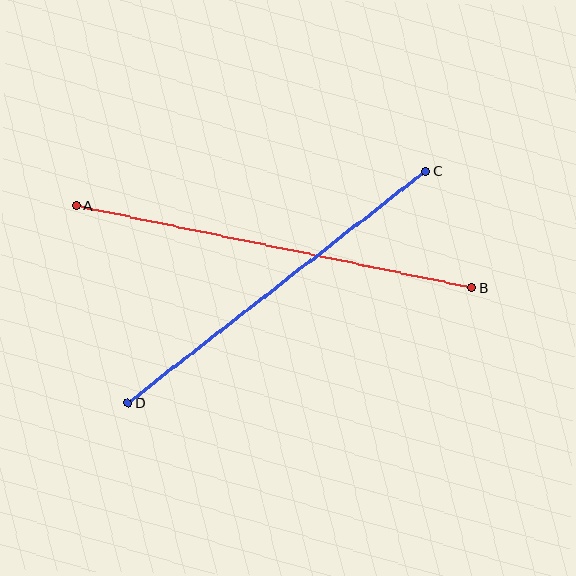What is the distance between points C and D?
The distance is approximately 377 pixels.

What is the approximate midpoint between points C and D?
The midpoint is at approximately (277, 287) pixels.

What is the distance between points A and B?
The distance is approximately 404 pixels.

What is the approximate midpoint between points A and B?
The midpoint is at approximately (274, 247) pixels.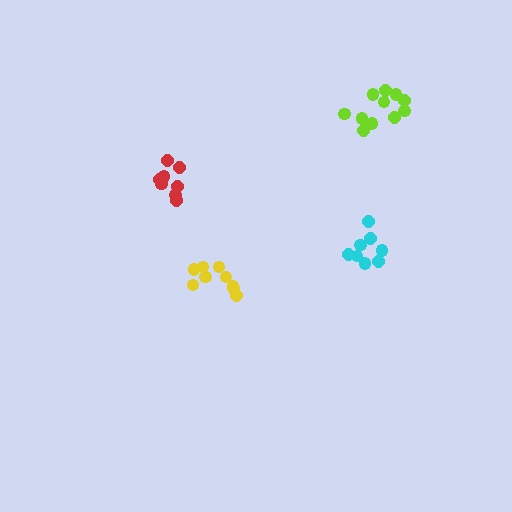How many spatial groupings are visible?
There are 4 spatial groupings.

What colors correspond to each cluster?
The clusters are colored: yellow, cyan, red, lime.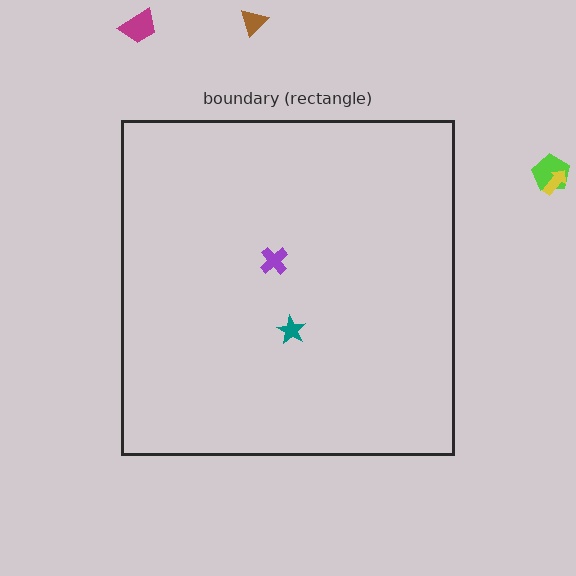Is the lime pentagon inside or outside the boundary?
Outside.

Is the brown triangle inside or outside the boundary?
Outside.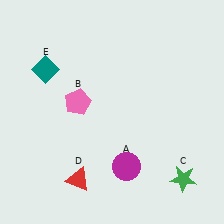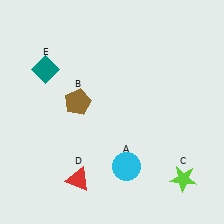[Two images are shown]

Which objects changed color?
A changed from magenta to cyan. B changed from pink to brown. C changed from green to lime.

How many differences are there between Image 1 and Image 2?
There are 3 differences between the two images.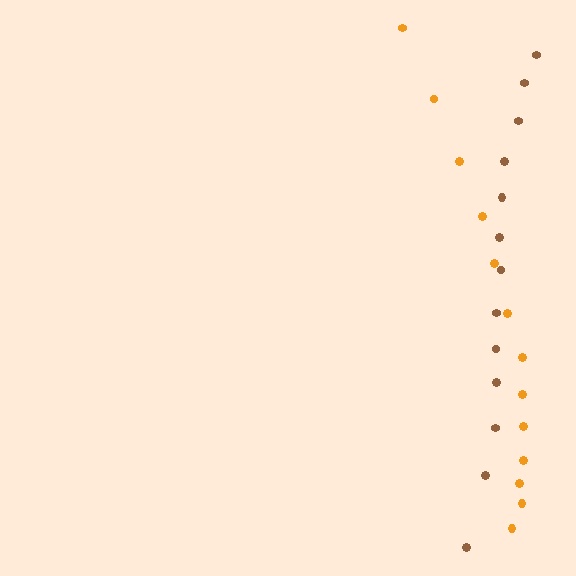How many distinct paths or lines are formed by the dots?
There are 2 distinct paths.